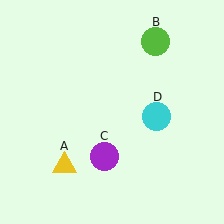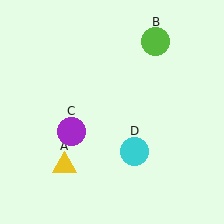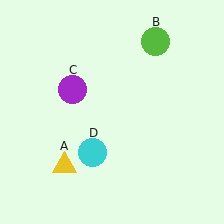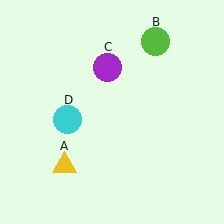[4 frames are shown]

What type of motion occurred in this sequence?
The purple circle (object C), cyan circle (object D) rotated clockwise around the center of the scene.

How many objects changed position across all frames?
2 objects changed position: purple circle (object C), cyan circle (object D).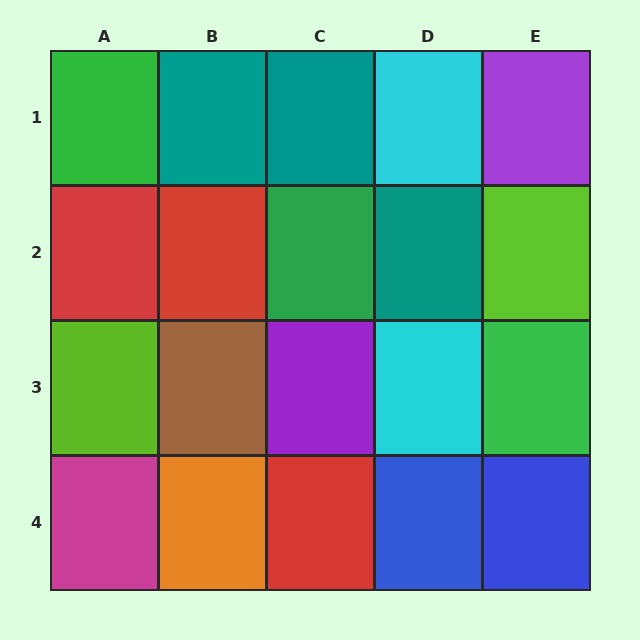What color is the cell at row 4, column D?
Blue.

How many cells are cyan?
2 cells are cyan.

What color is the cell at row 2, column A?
Red.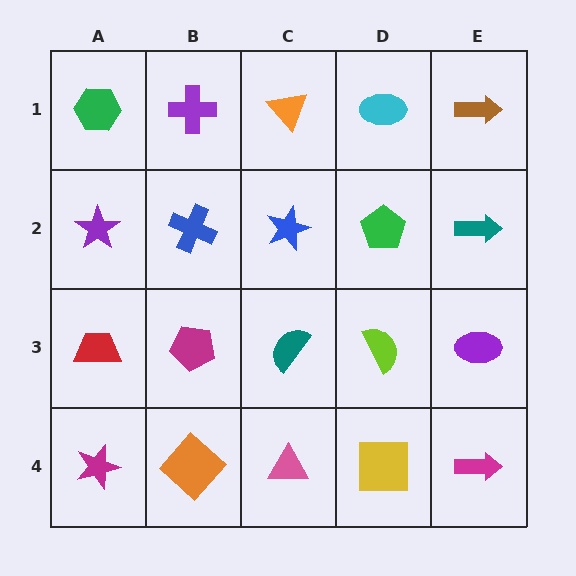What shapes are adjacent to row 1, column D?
A green pentagon (row 2, column D), an orange triangle (row 1, column C), a brown arrow (row 1, column E).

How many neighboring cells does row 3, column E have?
3.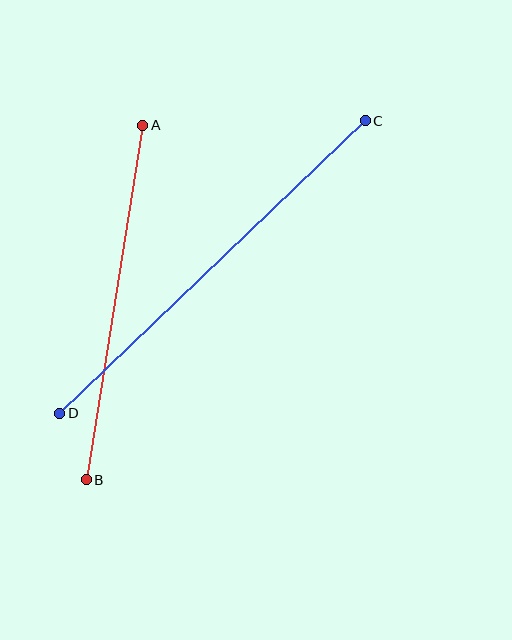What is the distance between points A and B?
The distance is approximately 359 pixels.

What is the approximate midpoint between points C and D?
The midpoint is at approximately (212, 267) pixels.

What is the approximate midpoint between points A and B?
The midpoint is at approximately (114, 302) pixels.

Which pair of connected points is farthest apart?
Points C and D are farthest apart.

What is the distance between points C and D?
The distance is approximately 423 pixels.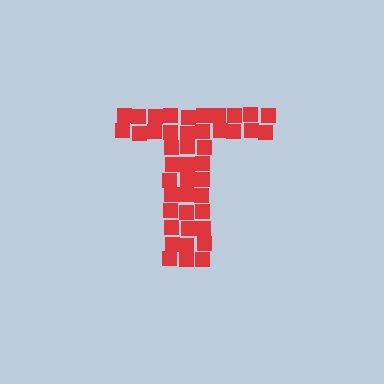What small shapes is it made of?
It is made of small squares.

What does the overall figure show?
The overall figure shows the letter T.